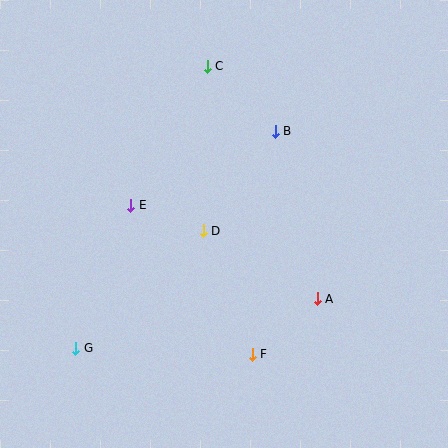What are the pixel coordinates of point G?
Point G is at (76, 348).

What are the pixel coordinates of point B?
Point B is at (275, 131).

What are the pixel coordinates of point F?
Point F is at (252, 354).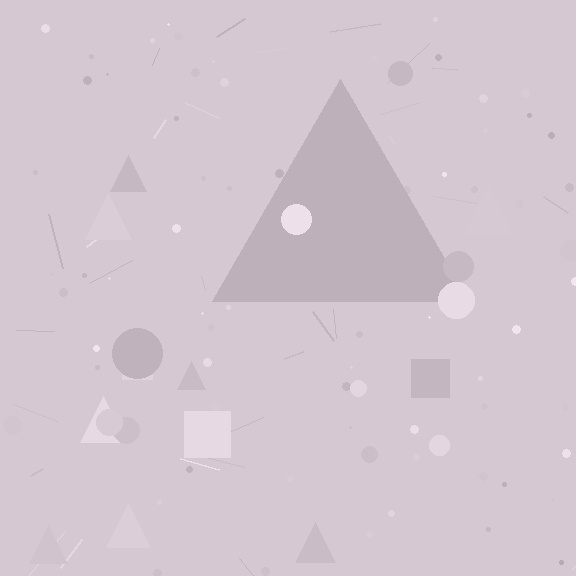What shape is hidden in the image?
A triangle is hidden in the image.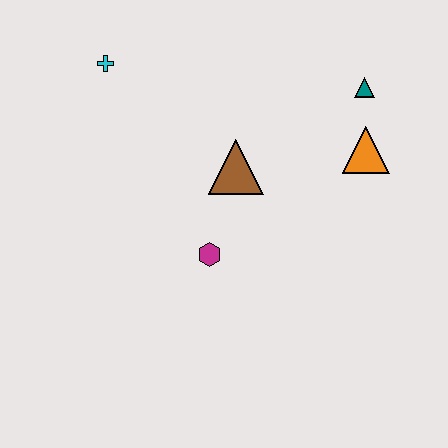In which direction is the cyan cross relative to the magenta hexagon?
The cyan cross is above the magenta hexagon.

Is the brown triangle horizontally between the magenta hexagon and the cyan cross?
No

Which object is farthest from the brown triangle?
The cyan cross is farthest from the brown triangle.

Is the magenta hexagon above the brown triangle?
No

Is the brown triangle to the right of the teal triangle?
No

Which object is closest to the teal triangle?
The orange triangle is closest to the teal triangle.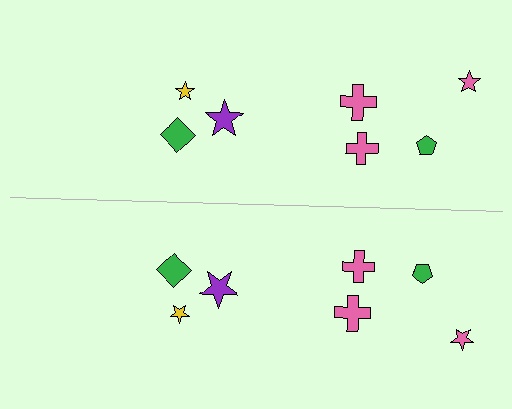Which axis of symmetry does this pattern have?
The pattern has a horizontal axis of symmetry running through the center of the image.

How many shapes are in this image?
There are 14 shapes in this image.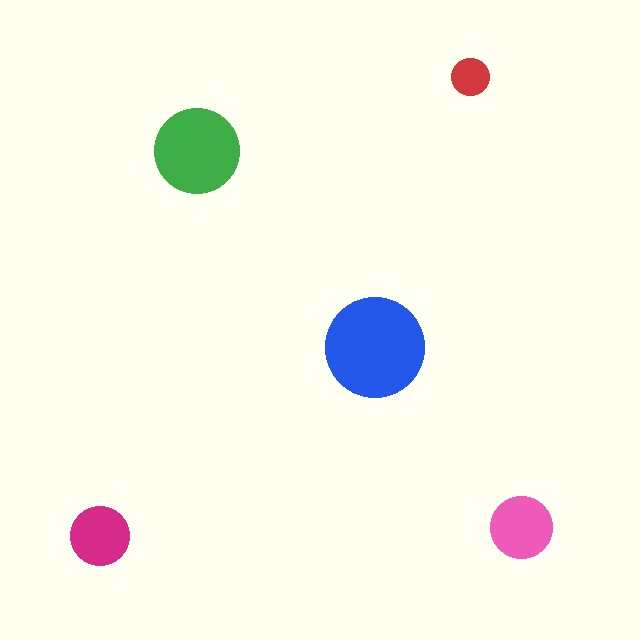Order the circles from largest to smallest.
the blue one, the green one, the pink one, the magenta one, the red one.